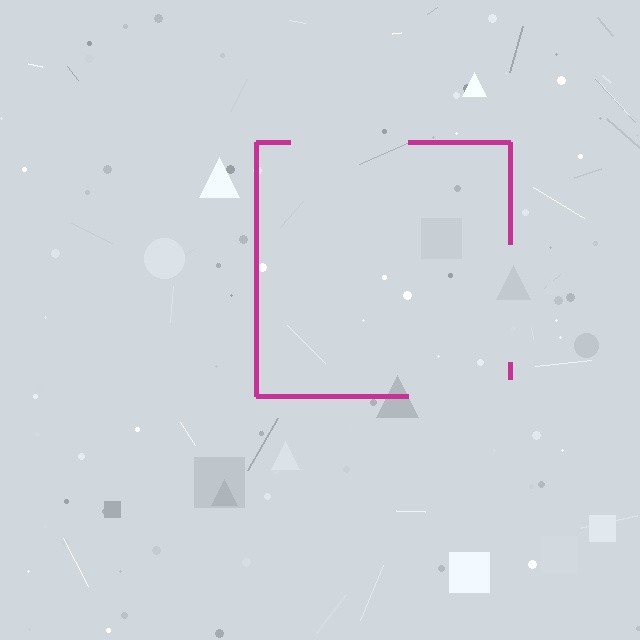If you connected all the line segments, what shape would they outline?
They would outline a square.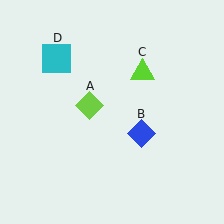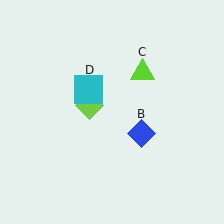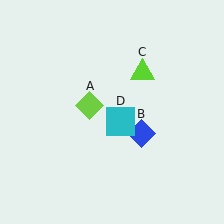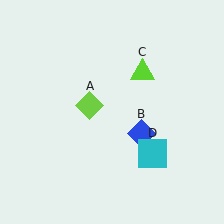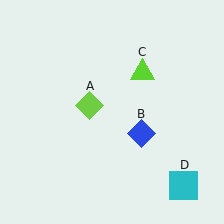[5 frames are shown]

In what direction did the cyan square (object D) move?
The cyan square (object D) moved down and to the right.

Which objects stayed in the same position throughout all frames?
Lime diamond (object A) and blue diamond (object B) and lime triangle (object C) remained stationary.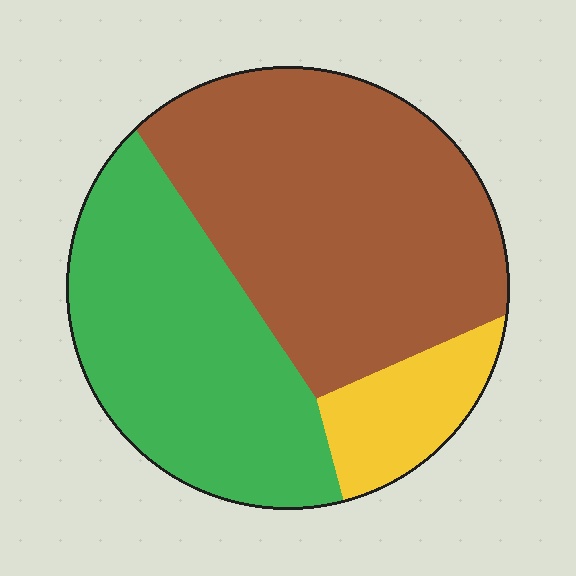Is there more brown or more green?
Brown.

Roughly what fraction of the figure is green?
Green covers 38% of the figure.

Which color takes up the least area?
Yellow, at roughly 10%.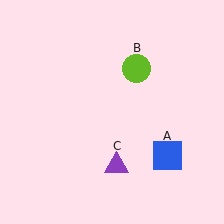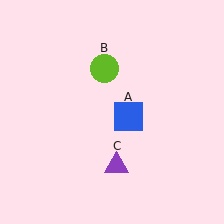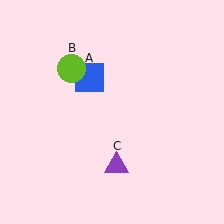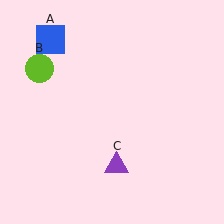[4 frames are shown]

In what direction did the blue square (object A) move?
The blue square (object A) moved up and to the left.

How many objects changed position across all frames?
2 objects changed position: blue square (object A), lime circle (object B).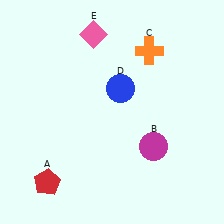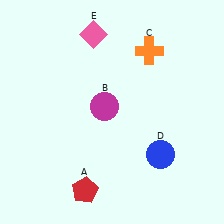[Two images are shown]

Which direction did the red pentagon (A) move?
The red pentagon (A) moved right.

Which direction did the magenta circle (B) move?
The magenta circle (B) moved left.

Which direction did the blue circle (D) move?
The blue circle (D) moved down.